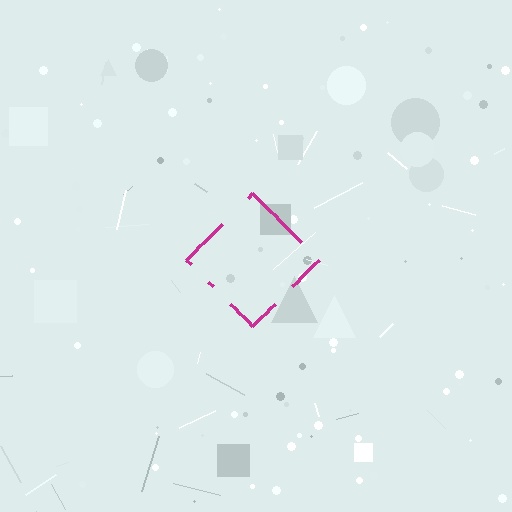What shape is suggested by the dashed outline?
The dashed outline suggests a diamond.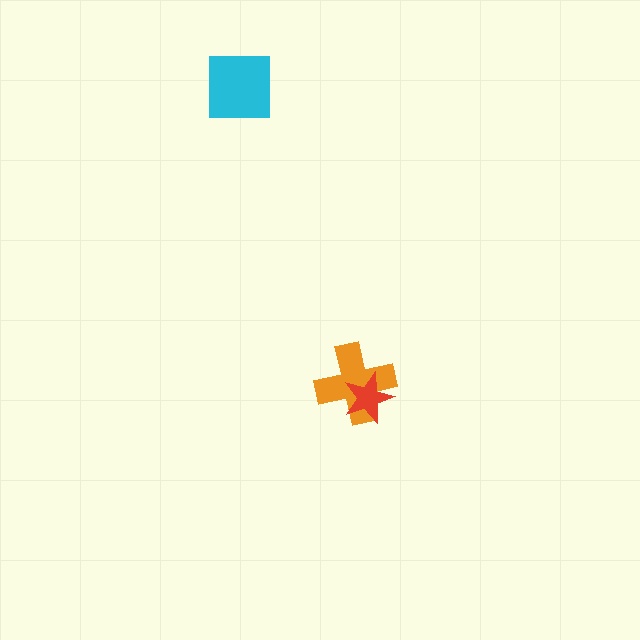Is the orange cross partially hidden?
Yes, it is partially covered by another shape.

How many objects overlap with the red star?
1 object overlaps with the red star.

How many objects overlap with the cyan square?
0 objects overlap with the cyan square.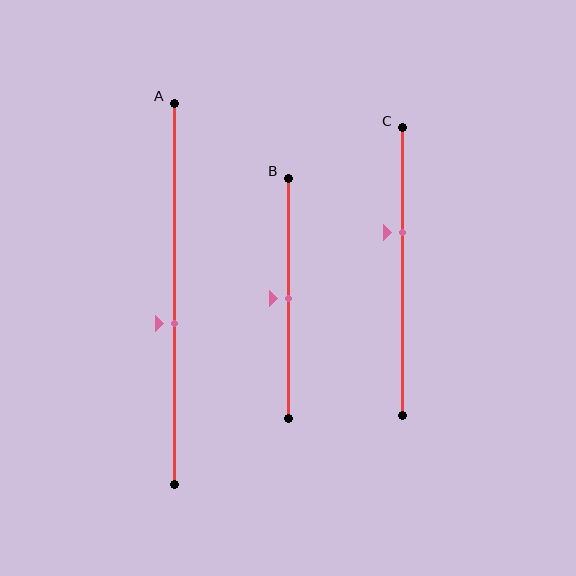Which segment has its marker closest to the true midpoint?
Segment B has its marker closest to the true midpoint.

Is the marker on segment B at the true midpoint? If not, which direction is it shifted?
Yes, the marker on segment B is at the true midpoint.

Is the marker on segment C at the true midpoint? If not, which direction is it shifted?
No, the marker on segment C is shifted upward by about 14% of the segment length.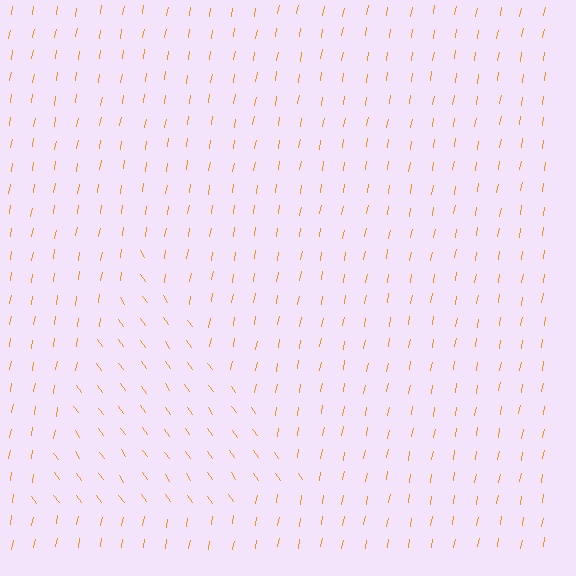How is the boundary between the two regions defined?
The boundary is defined purely by a change in line orientation (approximately 45 degrees difference). All lines are the same color and thickness.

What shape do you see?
I see a triangle.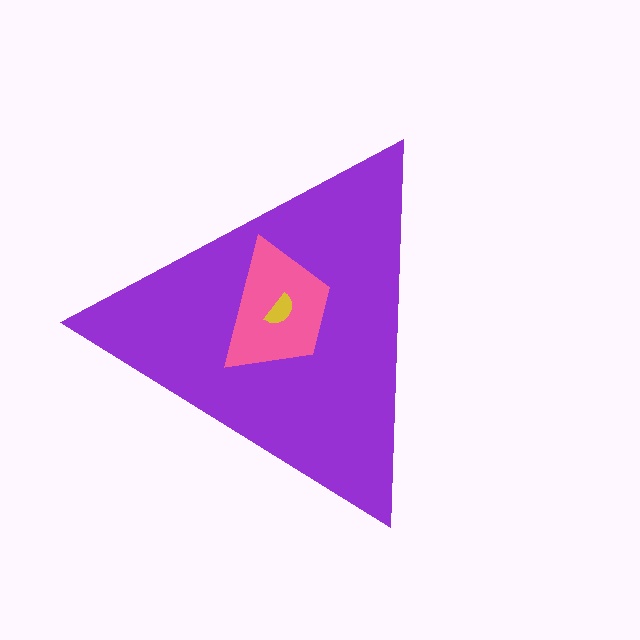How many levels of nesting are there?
3.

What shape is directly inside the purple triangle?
The pink trapezoid.